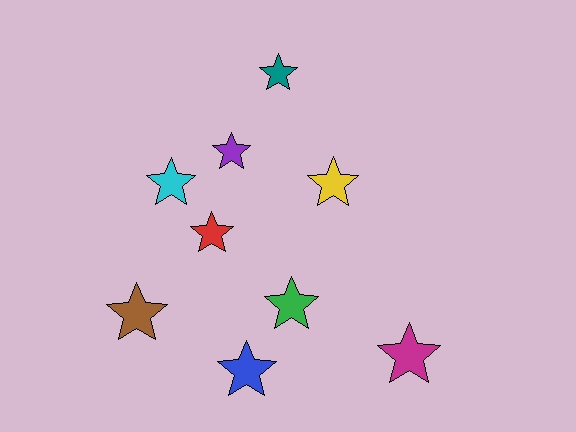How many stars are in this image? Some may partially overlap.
There are 9 stars.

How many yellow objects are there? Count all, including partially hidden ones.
There is 1 yellow object.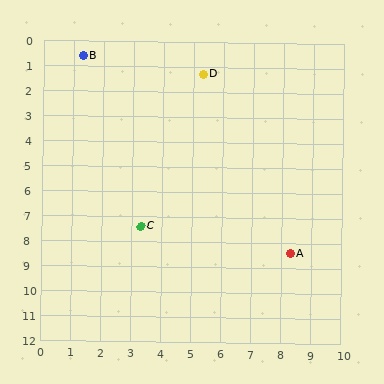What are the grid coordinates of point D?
Point D is at approximately (5.3, 1.3).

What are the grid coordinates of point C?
Point C is at approximately (3.3, 7.4).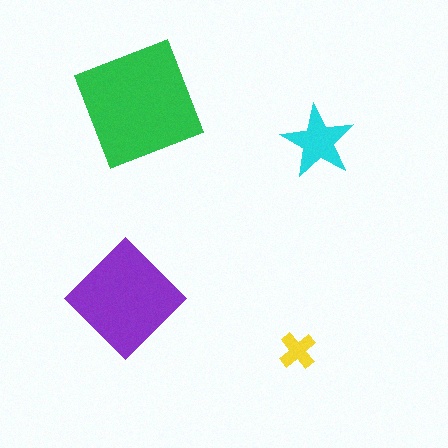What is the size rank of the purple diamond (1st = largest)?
2nd.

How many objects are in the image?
There are 4 objects in the image.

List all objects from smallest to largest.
The yellow cross, the cyan star, the purple diamond, the green square.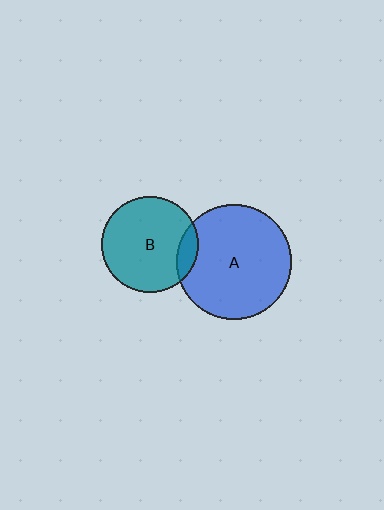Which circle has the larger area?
Circle A (blue).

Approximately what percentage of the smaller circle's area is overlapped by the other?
Approximately 10%.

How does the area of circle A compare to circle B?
Approximately 1.4 times.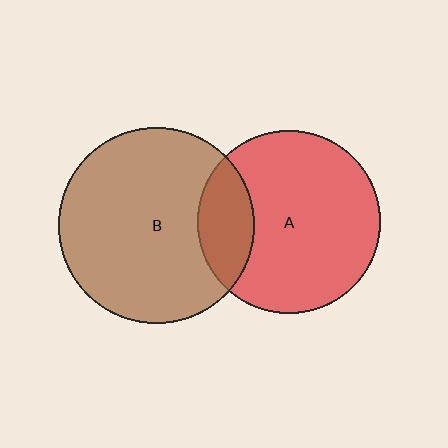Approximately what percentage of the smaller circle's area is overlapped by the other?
Approximately 20%.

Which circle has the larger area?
Circle B (brown).